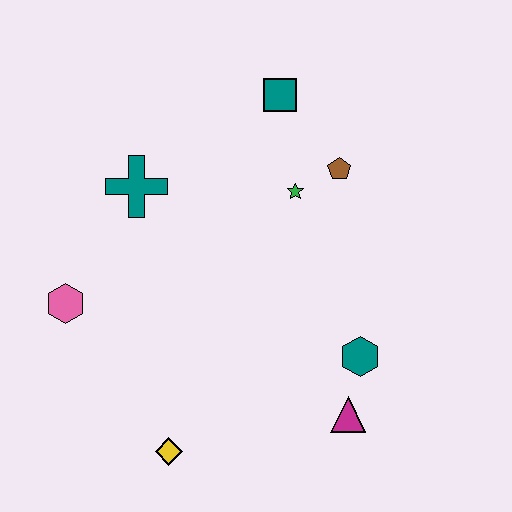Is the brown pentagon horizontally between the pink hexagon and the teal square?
No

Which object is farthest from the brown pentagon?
The yellow diamond is farthest from the brown pentagon.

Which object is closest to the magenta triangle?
The teal hexagon is closest to the magenta triangle.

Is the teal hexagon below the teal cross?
Yes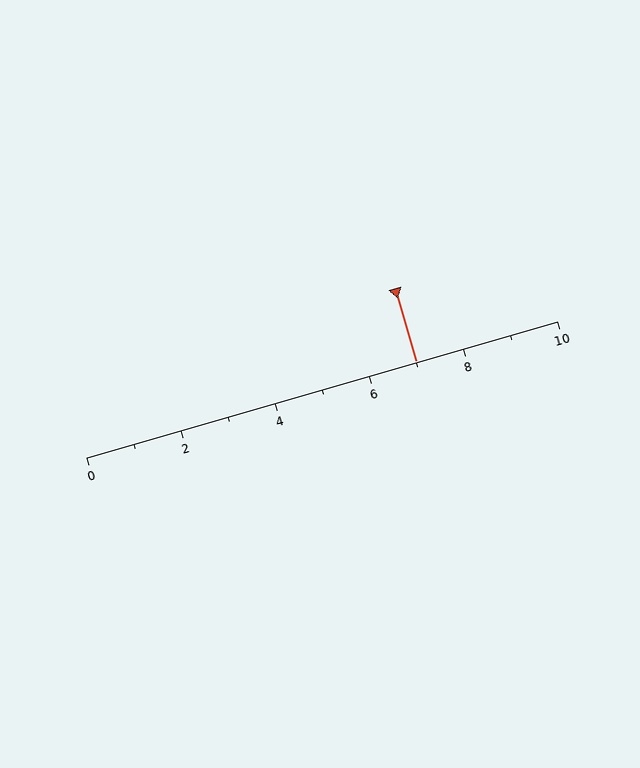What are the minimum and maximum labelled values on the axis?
The axis runs from 0 to 10.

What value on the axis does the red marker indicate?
The marker indicates approximately 7.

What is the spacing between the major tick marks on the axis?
The major ticks are spaced 2 apart.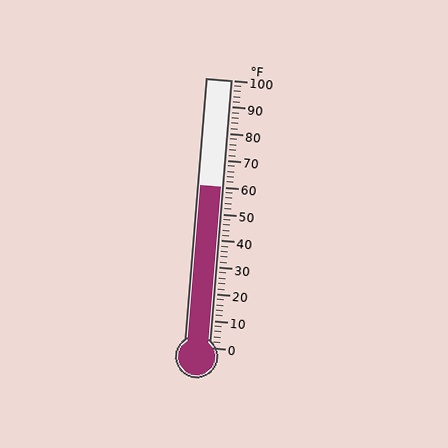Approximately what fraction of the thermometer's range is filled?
The thermometer is filled to approximately 60% of its range.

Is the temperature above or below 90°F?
The temperature is below 90°F.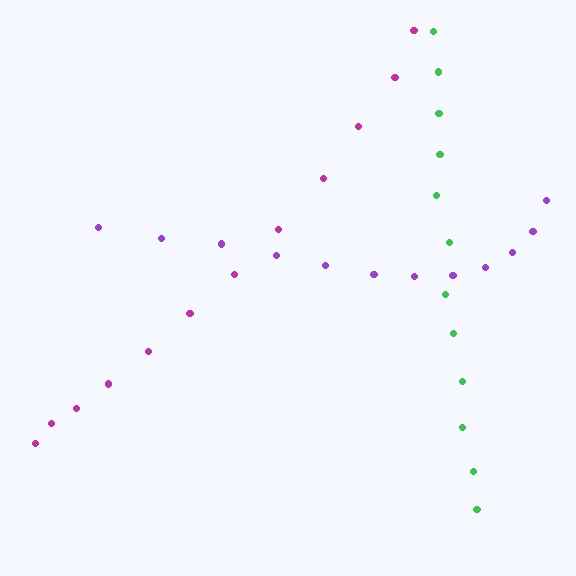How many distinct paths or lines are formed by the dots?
There are 3 distinct paths.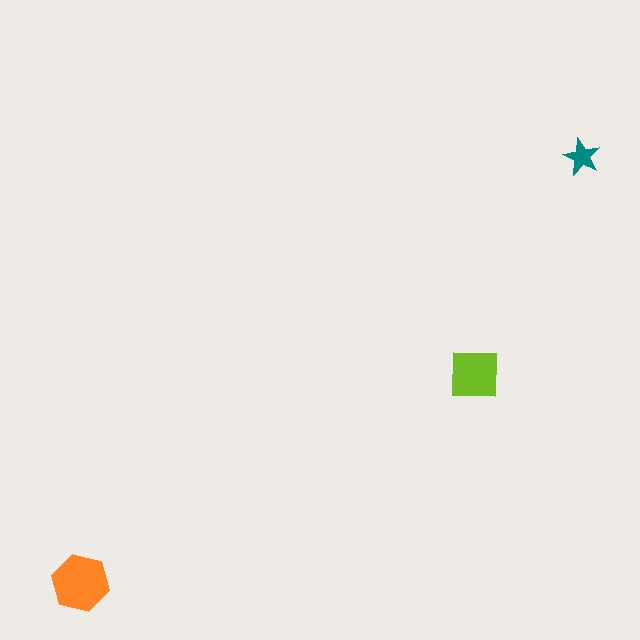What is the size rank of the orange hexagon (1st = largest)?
1st.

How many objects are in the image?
There are 3 objects in the image.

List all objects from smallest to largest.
The teal star, the lime square, the orange hexagon.